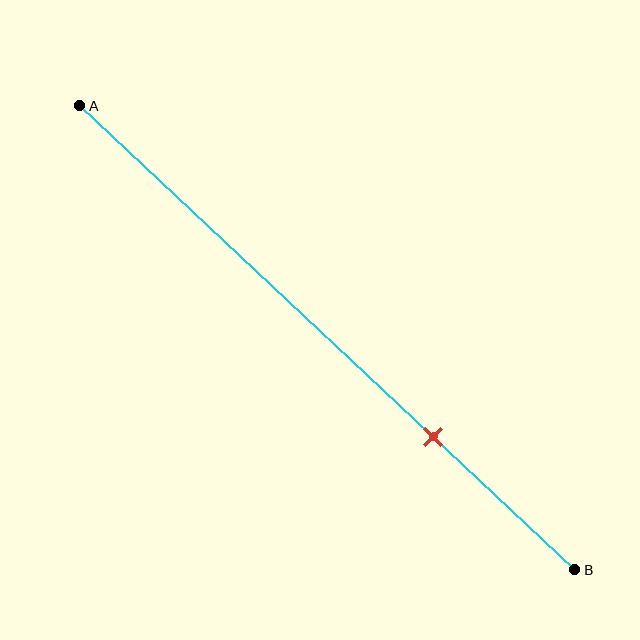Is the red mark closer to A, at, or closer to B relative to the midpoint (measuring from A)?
The red mark is closer to point B than the midpoint of segment AB.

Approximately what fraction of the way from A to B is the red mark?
The red mark is approximately 70% of the way from A to B.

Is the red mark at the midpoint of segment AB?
No, the mark is at about 70% from A, not at the 50% midpoint.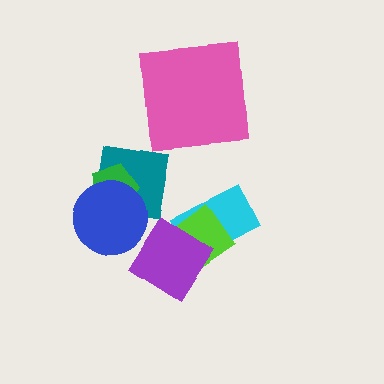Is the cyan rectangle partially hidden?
Yes, it is partially covered by another shape.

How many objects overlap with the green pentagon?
2 objects overlap with the green pentagon.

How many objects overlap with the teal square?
2 objects overlap with the teal square.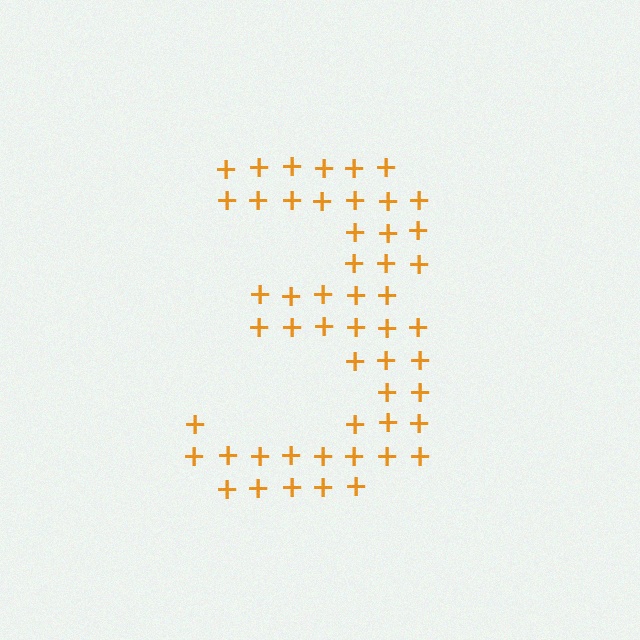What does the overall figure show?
The overall figure shows the digit 3.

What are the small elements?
The small elements are plus signs.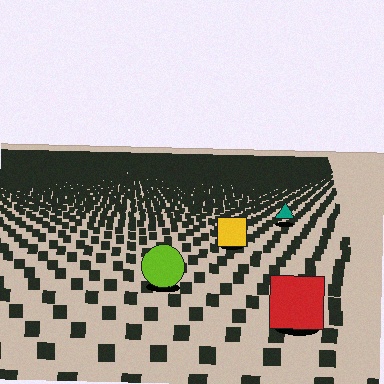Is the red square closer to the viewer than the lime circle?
Yes. The red square is closer — you can tell from the texture gradient: the ground texture is coarser near it.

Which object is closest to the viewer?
The red square is closest. The texture marks near it are larger and more spread out.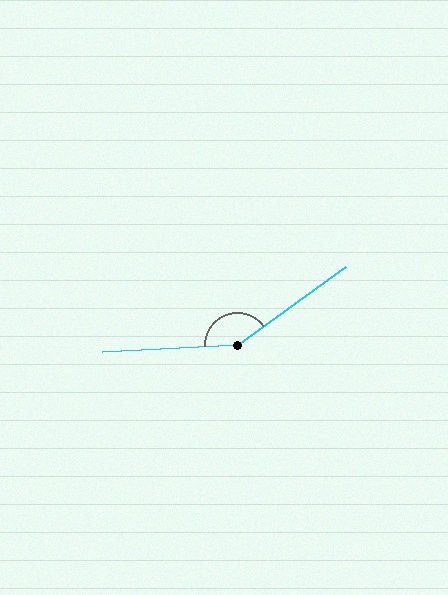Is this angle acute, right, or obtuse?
It is obtuse.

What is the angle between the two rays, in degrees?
Approximately 147 degrees.